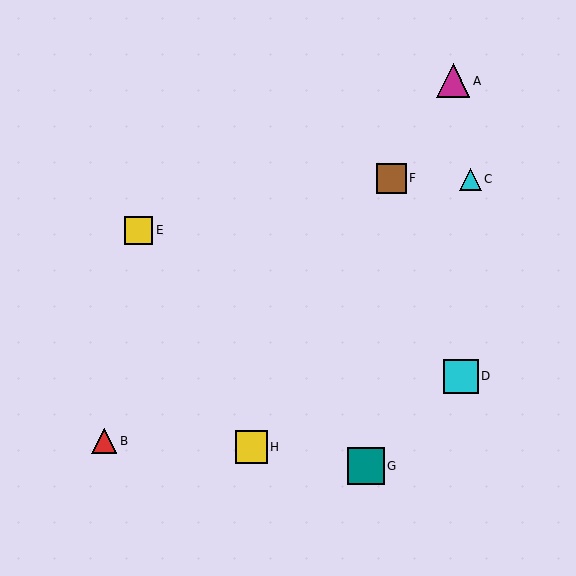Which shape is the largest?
The teal square (labeled G) is the largest.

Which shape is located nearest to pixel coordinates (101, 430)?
The red triangle (labeled B) at (104, 441) is nearest to that location.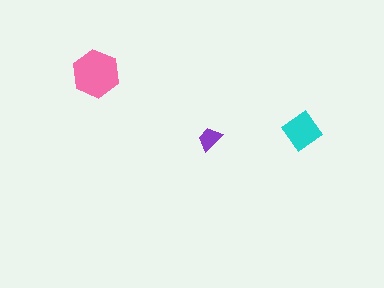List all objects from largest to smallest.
The pink hexagon, the cyan diamond, the purple trapezoid.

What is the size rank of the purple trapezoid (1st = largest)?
3rd.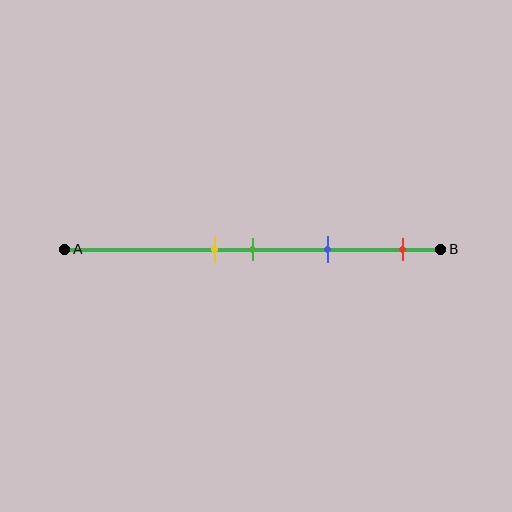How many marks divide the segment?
There are 4 marks dividing the segment.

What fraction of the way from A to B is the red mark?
The red mark is approximately 90% (0.9) of the way from A to B.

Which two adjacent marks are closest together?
The yellow and green marks are the closest adjacent pair.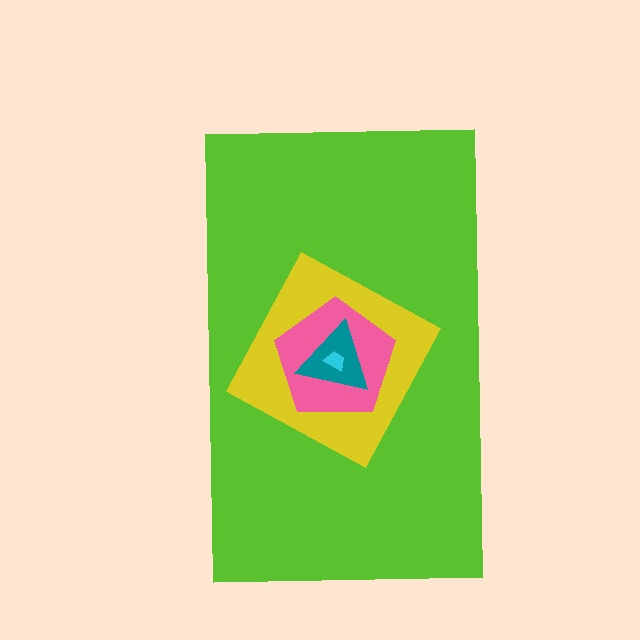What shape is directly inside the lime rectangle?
The yellow square.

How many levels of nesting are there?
5.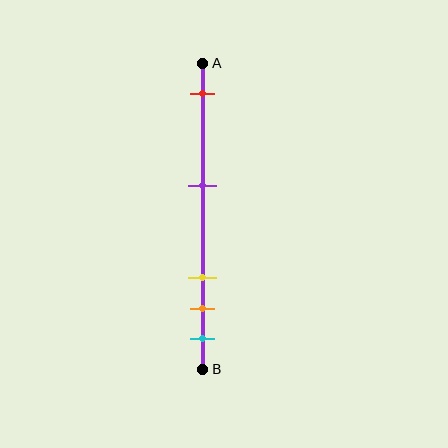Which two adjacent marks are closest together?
The orange and cyan marks are the closest adjacent pair.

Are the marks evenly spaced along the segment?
No, the marks are not evenly spaced.